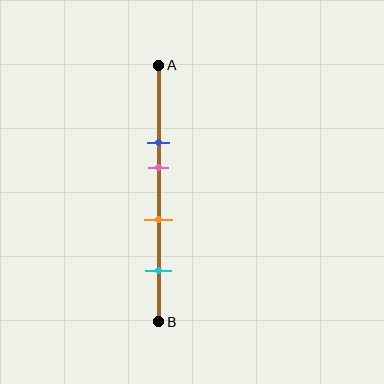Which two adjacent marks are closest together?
The blue and pink marks are the closest adjacent pair.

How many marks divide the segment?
There are 4 marks dividing the segment.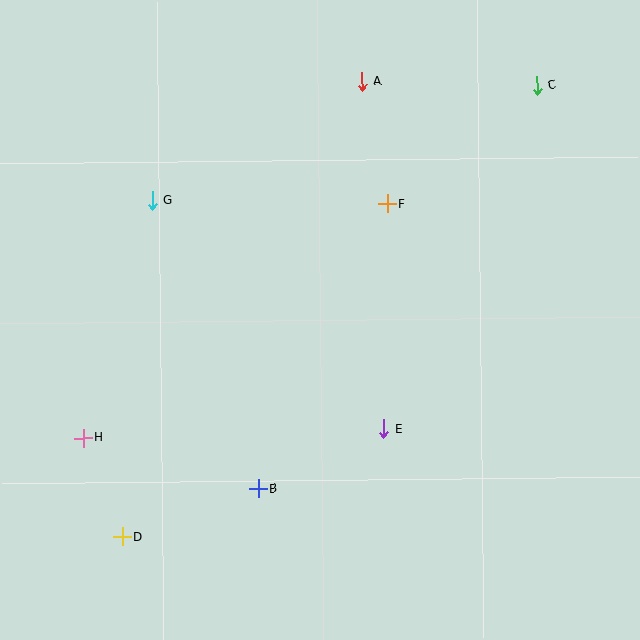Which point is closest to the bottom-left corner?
Point D is closest to the bottom-left corner.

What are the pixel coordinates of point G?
Point G is at (152, 200).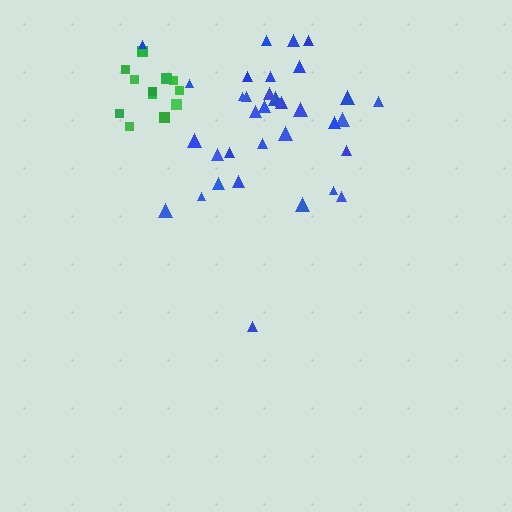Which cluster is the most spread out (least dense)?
Blue.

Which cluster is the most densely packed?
Green.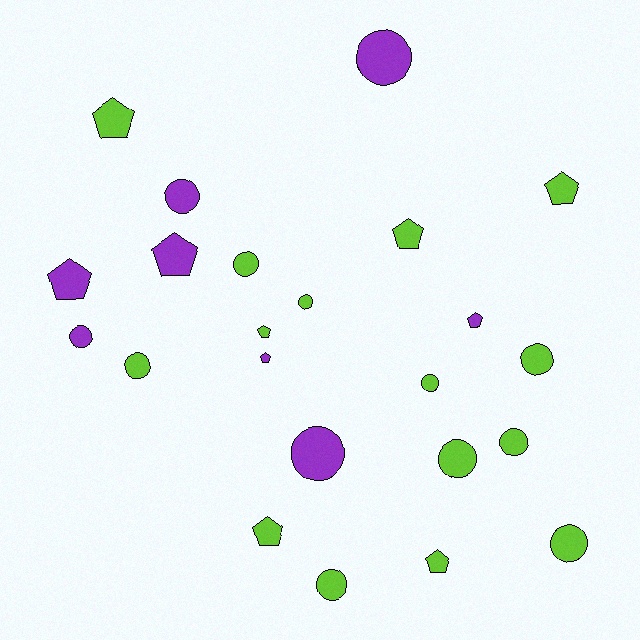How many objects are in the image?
There are 23 objects.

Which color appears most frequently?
Lime, with 15 objects.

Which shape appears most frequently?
Circle, with 13 objects.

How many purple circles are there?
There are 4 purple circles.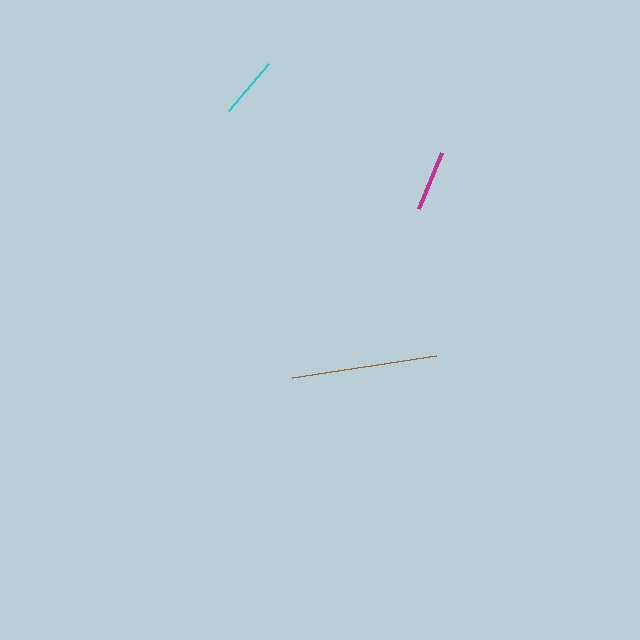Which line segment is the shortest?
The magenta line is the shortest at approximately 60 pixels.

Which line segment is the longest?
The brown line is the longest at approximately 146 pixels.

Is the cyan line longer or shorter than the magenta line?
The cyan line is longer than the magenta line.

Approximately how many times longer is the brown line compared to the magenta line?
The brown line is approximately 2.4 times the length of the magenta line.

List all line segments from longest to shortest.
From longest to shortest: brown, cyan, magenta.